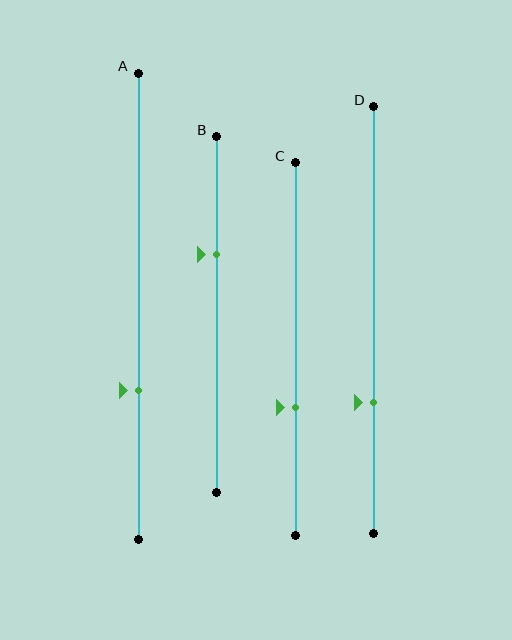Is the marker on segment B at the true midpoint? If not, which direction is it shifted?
No, the marker on segment B is shifted upward by about 17% of the segment length.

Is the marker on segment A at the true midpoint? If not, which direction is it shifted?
No, the marker on segment A is shifted downward by about 18% of the segment length.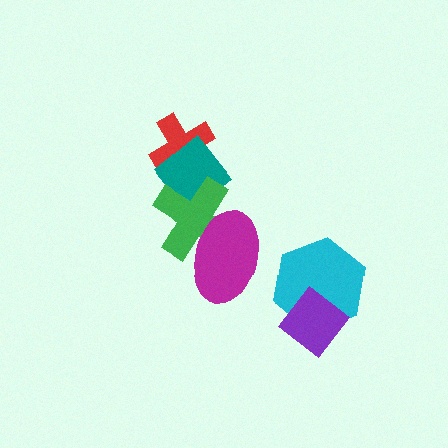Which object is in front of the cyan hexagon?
The purple diamond is in front of the cyan hexagon.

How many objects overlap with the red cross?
1 object overlaps with the red cross.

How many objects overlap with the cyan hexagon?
1 object overlaps with the cyan hexagon.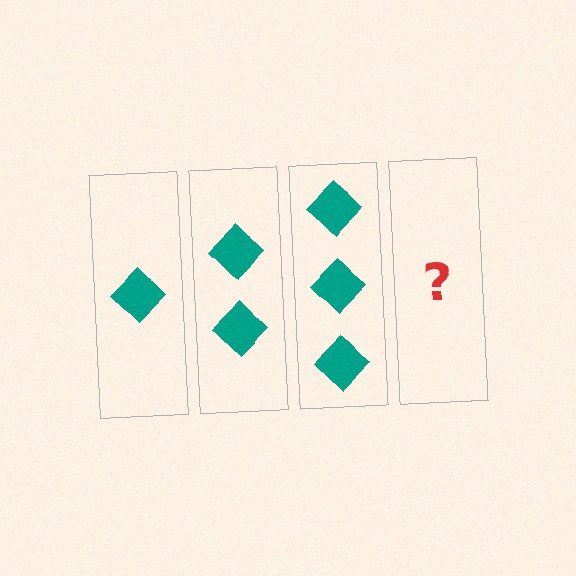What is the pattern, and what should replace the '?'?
The pattern is that each step adds one more diamond. The '?' should be 4 diamonds.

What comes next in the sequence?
The next element should be 4 diamonds.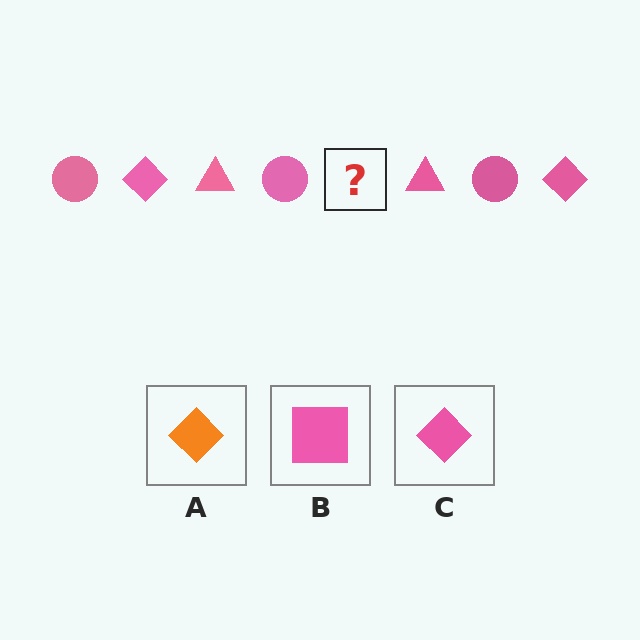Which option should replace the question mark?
Option C.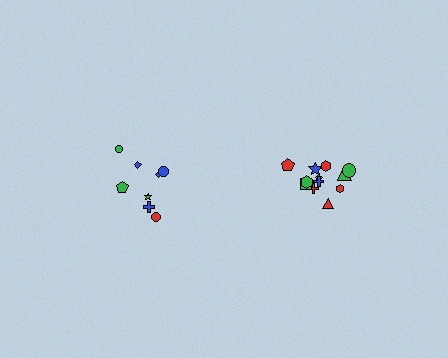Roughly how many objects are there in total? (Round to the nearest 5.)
Roughly 20 objects in total.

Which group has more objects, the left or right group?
The right group.